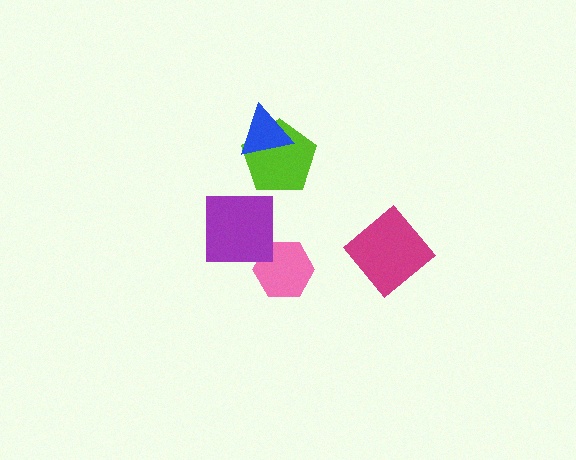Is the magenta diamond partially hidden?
No, no other shape covers it.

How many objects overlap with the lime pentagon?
1 object overlaps with the lime pentagon.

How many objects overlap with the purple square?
0 objects overlap with the purple square.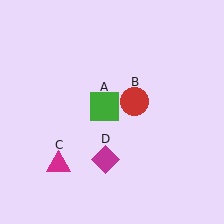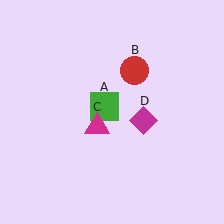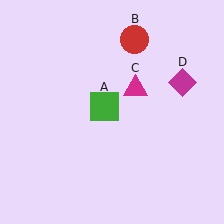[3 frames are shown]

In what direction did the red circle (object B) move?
The red circle (object B) moved up.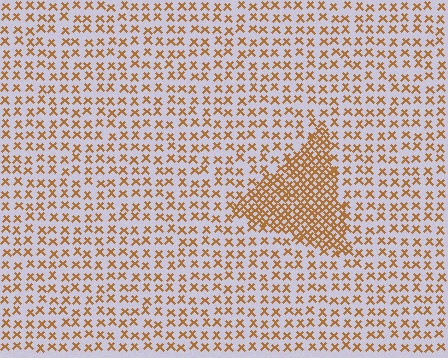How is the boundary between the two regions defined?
The boundary is defined by a change in element density (approximately 2.4x ratio). All elements are the same color, size, and shape.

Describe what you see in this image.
The image contains small brown elements arranged at two different densities. A triangle-shaped region is visible where the elements are more densely packed than the surrounding area.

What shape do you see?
I see a triangle.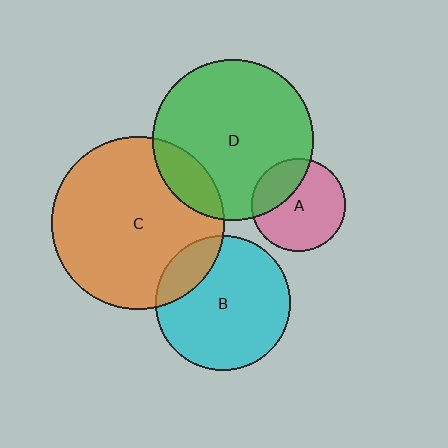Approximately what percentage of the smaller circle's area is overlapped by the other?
Approximately 15%.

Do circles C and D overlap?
Yes.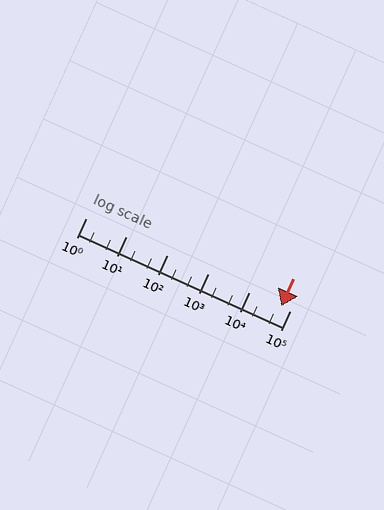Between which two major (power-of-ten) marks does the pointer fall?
The pointer is between 10000 and 100000.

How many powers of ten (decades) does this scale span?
The scale spans 5 decades, from 1 to 100000.